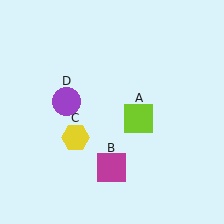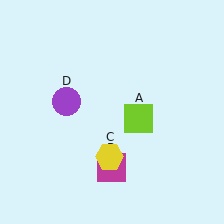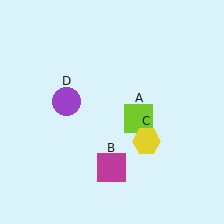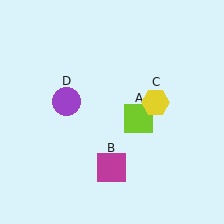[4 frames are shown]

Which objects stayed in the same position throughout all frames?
Lime square (object A) and magenta square (object B) and purple circle (object D) remained stationary.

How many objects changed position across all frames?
1 object changed position: yellow hexagon (object C).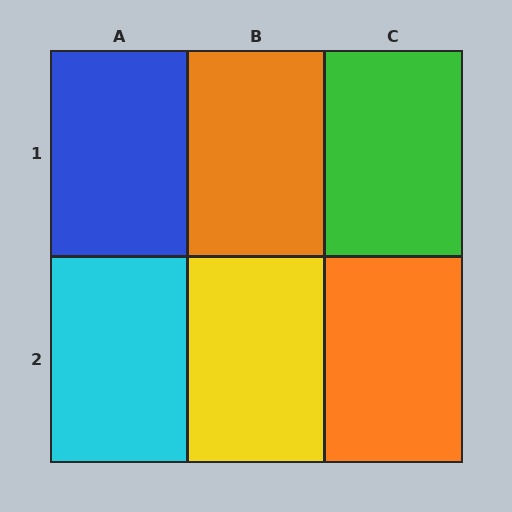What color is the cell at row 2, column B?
Yellow.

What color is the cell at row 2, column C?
Orange.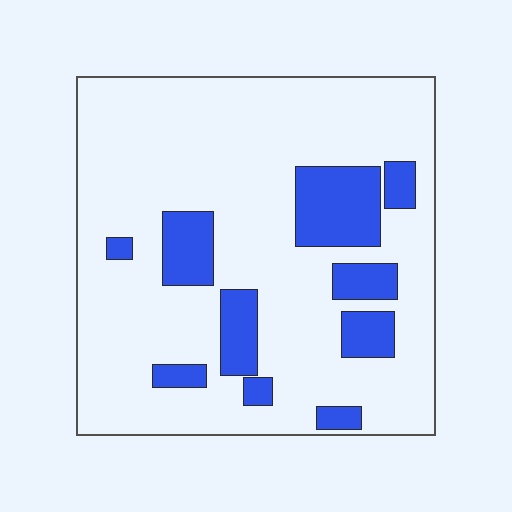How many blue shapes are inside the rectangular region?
10.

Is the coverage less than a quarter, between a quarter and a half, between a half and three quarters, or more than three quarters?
Less than a quarter.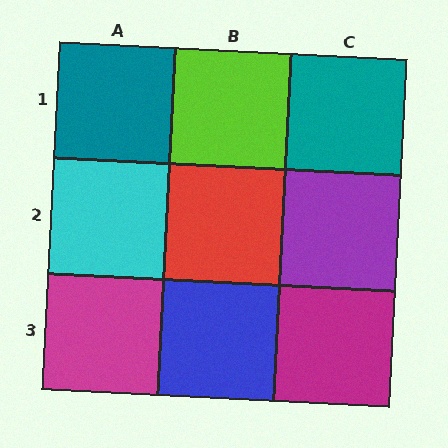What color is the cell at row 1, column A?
Teal.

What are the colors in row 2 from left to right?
Cyan, red, purple.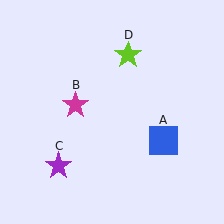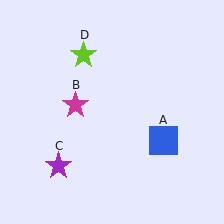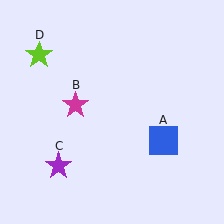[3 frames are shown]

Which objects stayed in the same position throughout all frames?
Blue square (object A) and magenta star (object B) and purple star (object C) remained stationary.